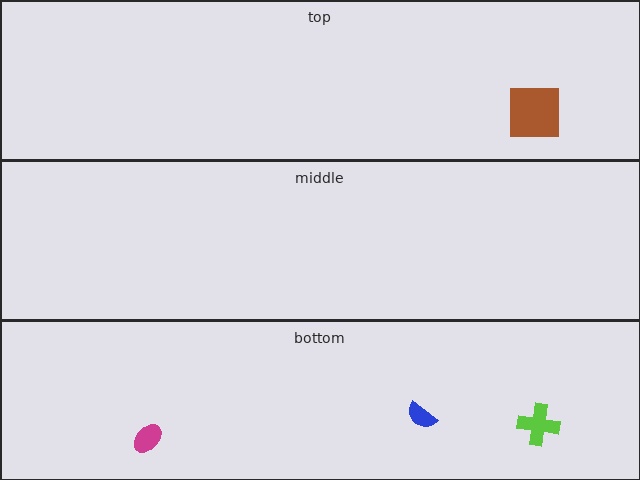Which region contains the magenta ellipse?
The bottom region.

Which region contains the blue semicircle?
The bottom region.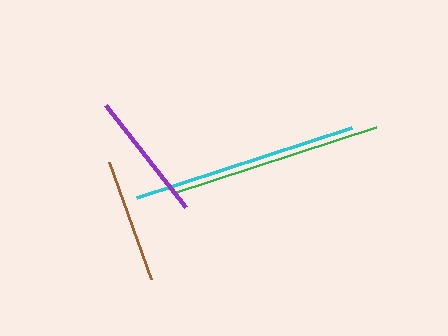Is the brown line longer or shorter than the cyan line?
The cyan line is longer than the brown line.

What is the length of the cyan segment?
The cyan segment is approximately 226 pixels long.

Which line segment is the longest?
The cyan line is the longest at approximately 226 pixels.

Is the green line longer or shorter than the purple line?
The green line is longer than the purple line.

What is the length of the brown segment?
The brown segment is approximately 124 pixels long.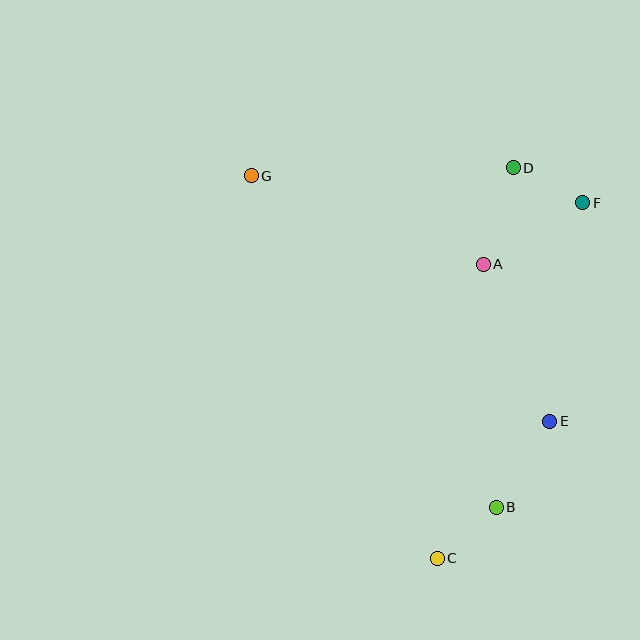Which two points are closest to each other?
Points D and F are closest to each other.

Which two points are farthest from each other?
Points C and G are farthest from each other.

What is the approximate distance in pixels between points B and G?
The distance between B and G is approximately 412 pixels.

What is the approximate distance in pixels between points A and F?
The distance between A and F is approximately 117 pixels.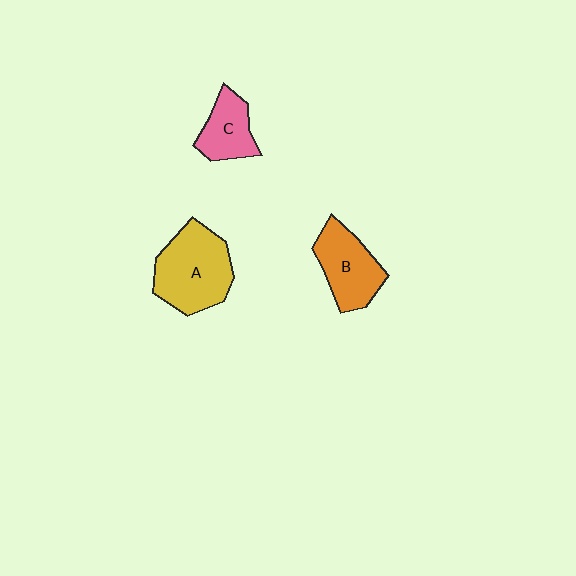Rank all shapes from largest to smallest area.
From largest to smallest: A (yellow), B (orange), C (pink).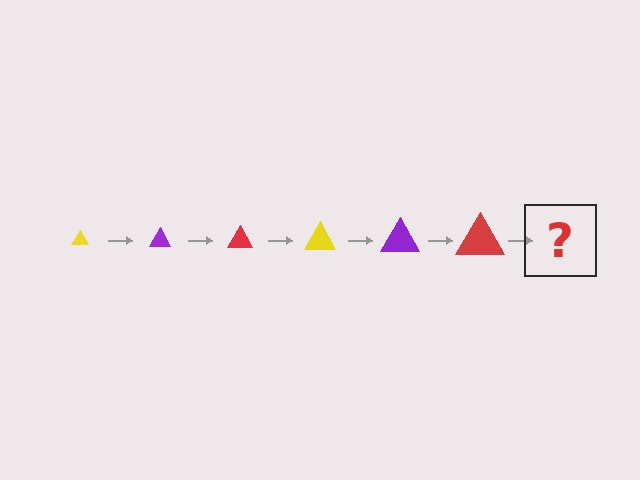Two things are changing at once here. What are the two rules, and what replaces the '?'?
The two rules are that the triangle grows larger each step and the color cycles through yellow, purple, and red. The '?' should be a yellow triangle, larger than the previous one.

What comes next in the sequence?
The next element should be a yellow triangle, larger than the previous one.